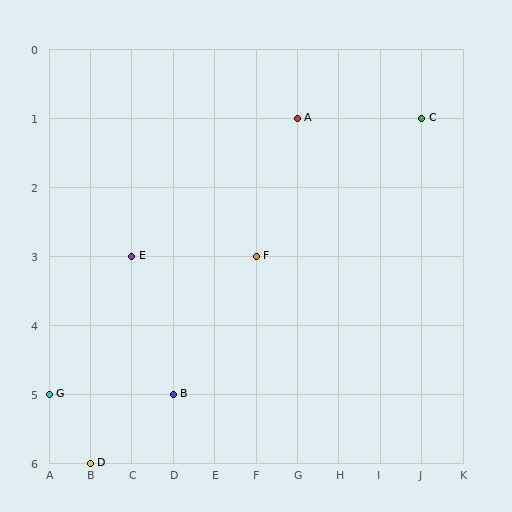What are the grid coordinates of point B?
Point B is at grid coordinates (D, 5).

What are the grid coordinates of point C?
Point C is at grid coordinates (J, 1).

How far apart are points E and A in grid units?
Points E and A are 4 columns and 2 rows apart (about 4.5 grid units diagonally).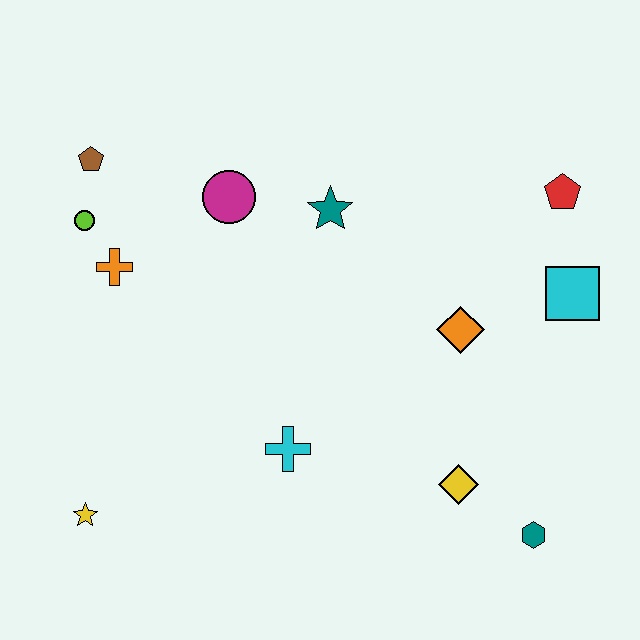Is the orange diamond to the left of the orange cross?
No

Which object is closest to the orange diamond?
The cyan square is closest to the orange diamond.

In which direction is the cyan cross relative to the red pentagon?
The cyan cross is to the left of the red pentagon.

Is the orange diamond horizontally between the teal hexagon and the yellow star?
Yes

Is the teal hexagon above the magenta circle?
No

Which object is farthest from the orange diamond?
The yellow star is farthest from the orange diamond.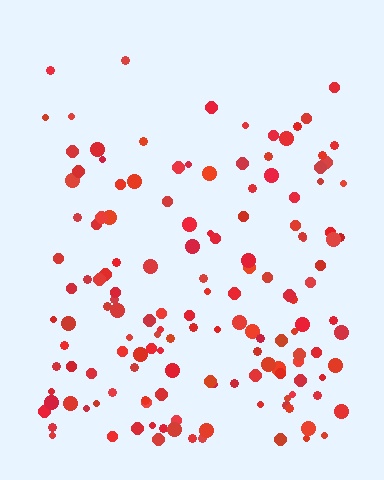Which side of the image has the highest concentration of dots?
The bottom.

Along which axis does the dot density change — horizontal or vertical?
Vertical.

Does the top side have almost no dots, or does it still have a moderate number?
Still a moderate number, just noticeably fewer than the bottom.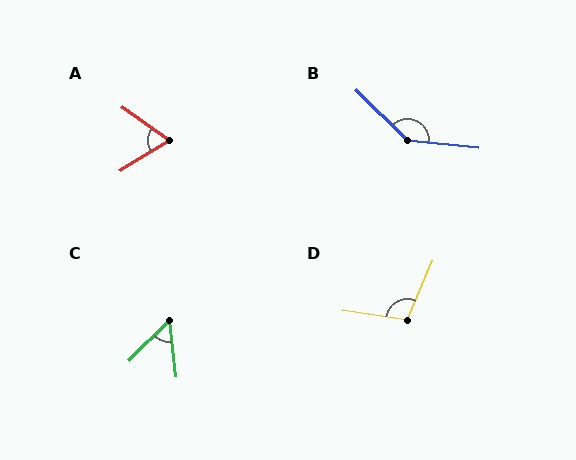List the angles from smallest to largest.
C (52°), A (67°), D (105°), B (142°).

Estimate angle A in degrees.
Approximately 67 degrees.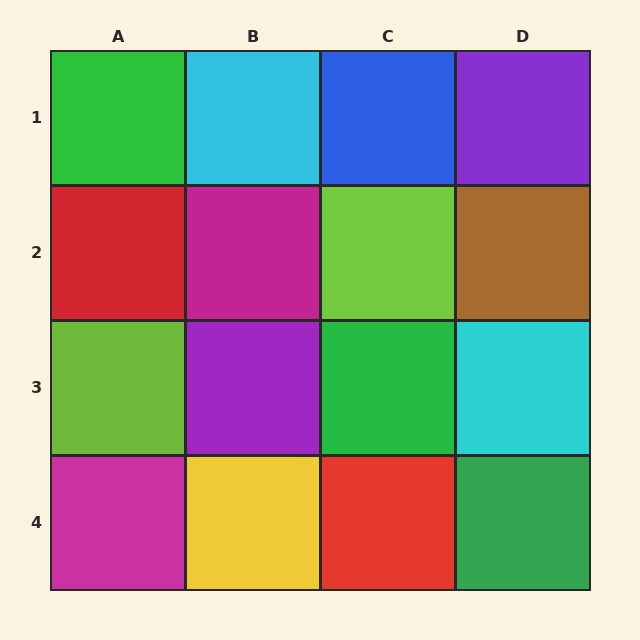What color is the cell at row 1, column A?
Green.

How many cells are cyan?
2 cells are cyan.